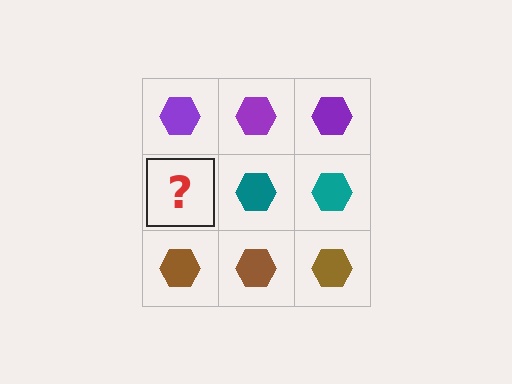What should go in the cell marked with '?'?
The missing cell should contain a teal hexagon.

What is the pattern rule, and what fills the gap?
The rule is that each row has a consistent color. The gap should be filled with a teal hexagon.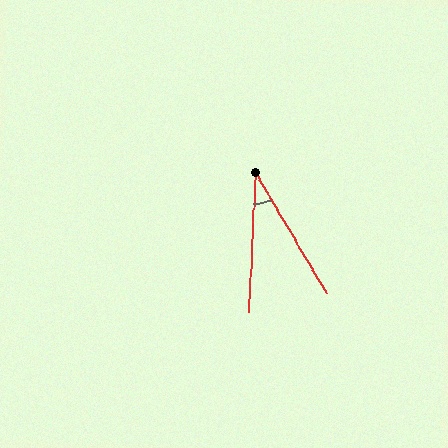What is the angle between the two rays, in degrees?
Approximately 33 degrees.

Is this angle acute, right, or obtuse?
It is acute.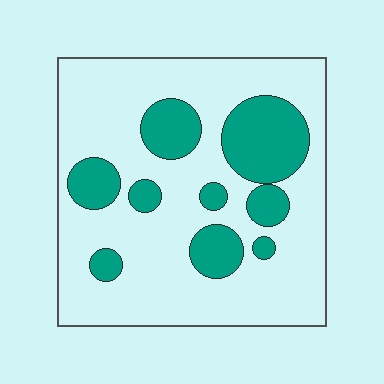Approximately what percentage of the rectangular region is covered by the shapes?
Approximately 25%.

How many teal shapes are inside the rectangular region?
9.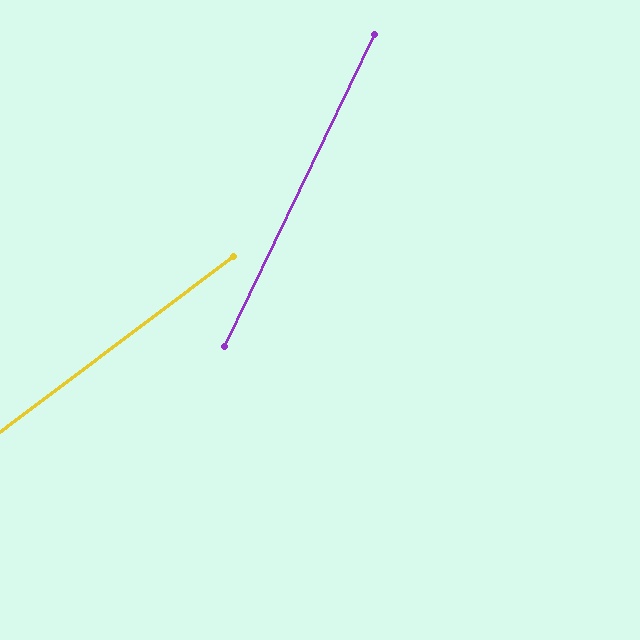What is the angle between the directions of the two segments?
Approximately 28 degrees.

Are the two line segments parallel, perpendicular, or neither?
Neither parallel nor perpendicular — they differ by about 28°.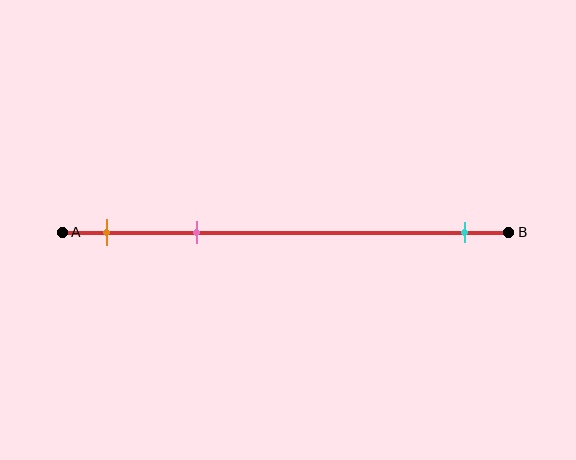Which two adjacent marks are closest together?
The orange and pink marks are the closest adjacent pair.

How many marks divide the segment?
There are 3 marks dividing the segment.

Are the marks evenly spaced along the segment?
No, the marks are not evenly spaced.